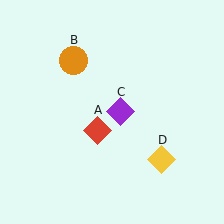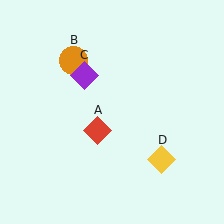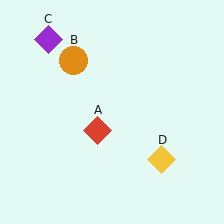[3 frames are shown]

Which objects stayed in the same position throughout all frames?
Red diamond (object A) and orange circle (object B) and yellow diamond (object D) remained stationary.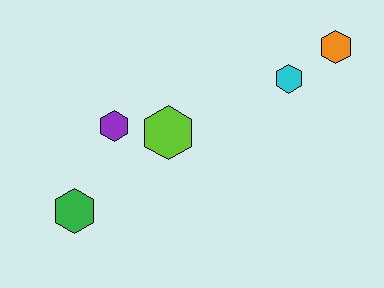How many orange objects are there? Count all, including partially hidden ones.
There is 1 orange object.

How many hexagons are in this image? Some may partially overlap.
There are 5 hexagons.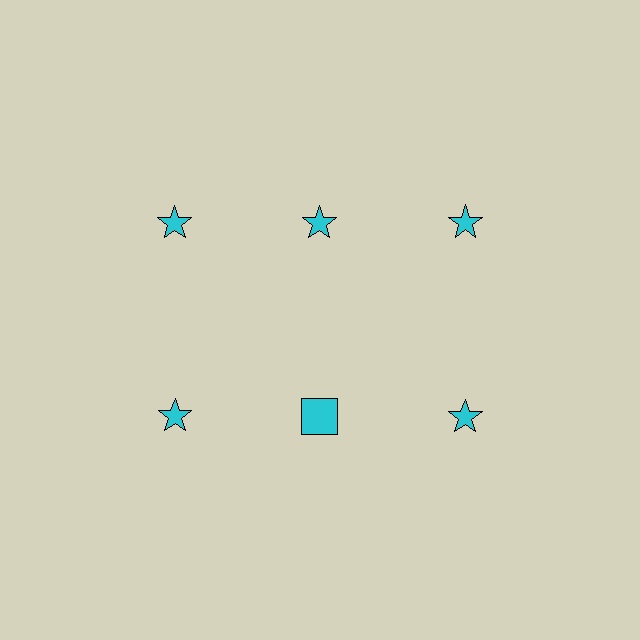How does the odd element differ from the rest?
It has a different shape: square instead of star.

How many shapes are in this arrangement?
There are 6 shapes arranged in a grid pattern.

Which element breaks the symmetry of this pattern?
The cyan square in the second row, second from left column breaks the symmetry. All other shapes are cyan stars.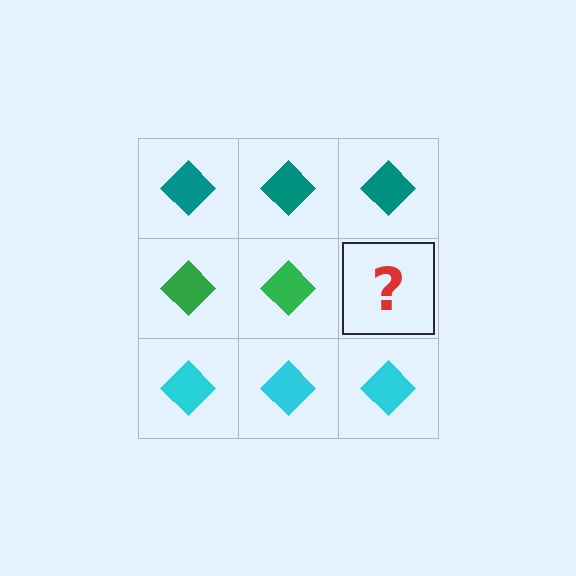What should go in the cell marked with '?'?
The missing cell should contain a green diamond.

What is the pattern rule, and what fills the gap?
The rule is that each row has a consistent color. The gap should be filled with a green diamond.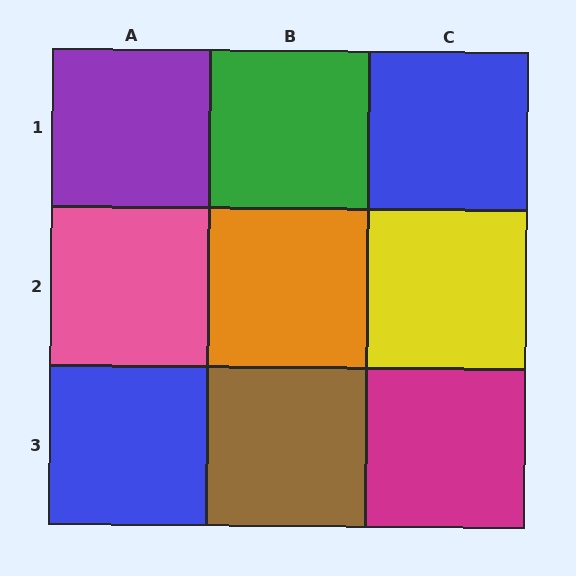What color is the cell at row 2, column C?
Yellow.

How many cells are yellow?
1 cell is yellow.